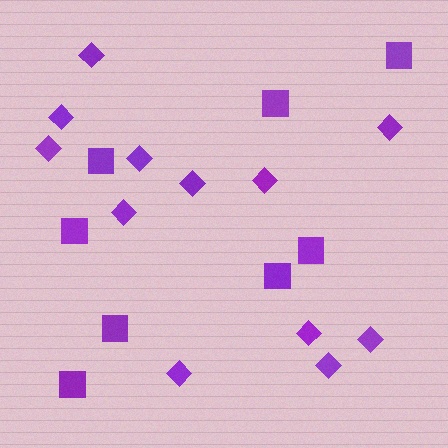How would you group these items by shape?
There are 2 groups: one group of diamonds (12) and one group of squares (8).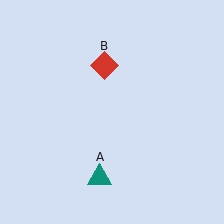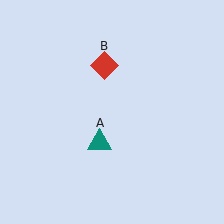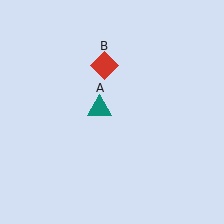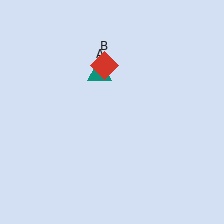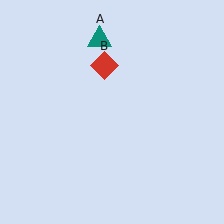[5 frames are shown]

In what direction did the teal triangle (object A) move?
The teal triangle (object A) moved up.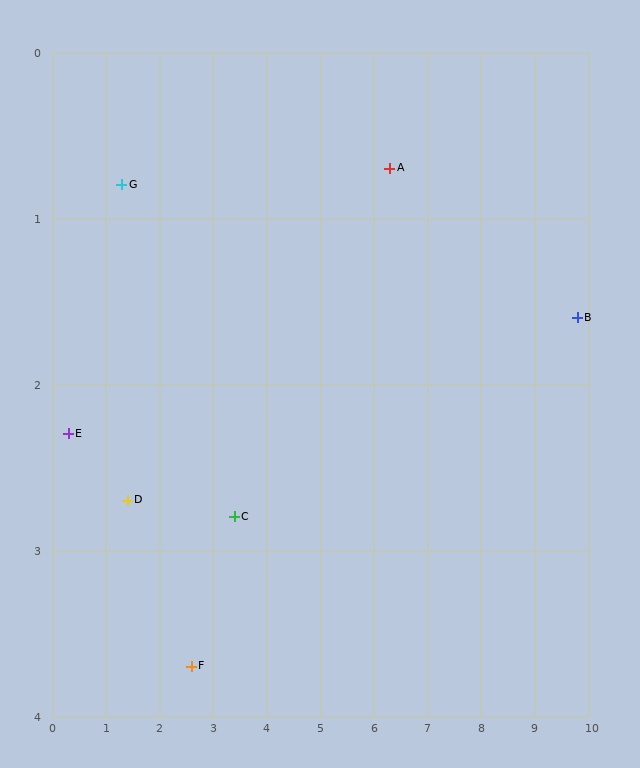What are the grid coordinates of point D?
Point D is at approximately (1.4, 2.7).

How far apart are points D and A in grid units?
Points D and A are about 5.3 grid units apart.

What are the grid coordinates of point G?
Point G is at approximately (1.3, 0.8).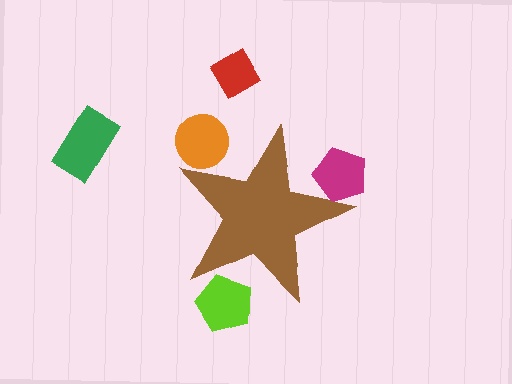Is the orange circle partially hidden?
Yes, the orange circle is partially hidden behind the brown star.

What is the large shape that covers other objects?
A brown star.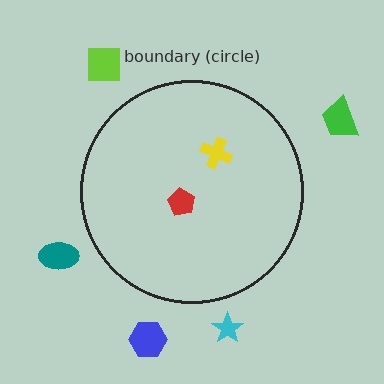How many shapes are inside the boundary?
2 inside, 5 outside.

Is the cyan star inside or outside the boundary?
Outside.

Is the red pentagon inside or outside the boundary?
Inside.